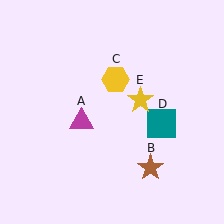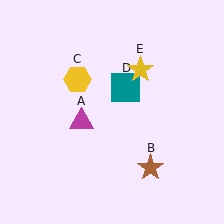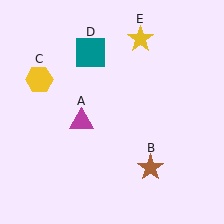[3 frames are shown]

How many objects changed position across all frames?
3 objects changed position: yellow hexagon (object C), teal square (object D), yellow star (object E).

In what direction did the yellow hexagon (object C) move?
The yellow hexagon (object C) moved left.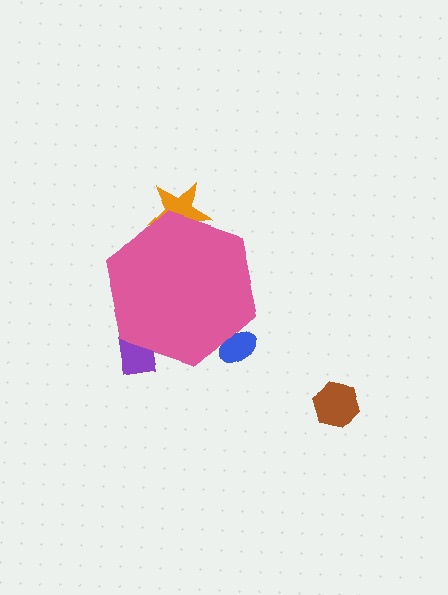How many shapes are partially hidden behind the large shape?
3 shapes are partially hidden.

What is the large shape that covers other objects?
A pink hexagon.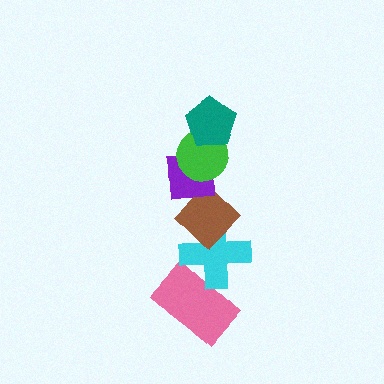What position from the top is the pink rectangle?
The pink rectangle is 6th from the top.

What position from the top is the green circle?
The green circle is 2nd from the top.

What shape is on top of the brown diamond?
The purple square is on top of the brown diamond.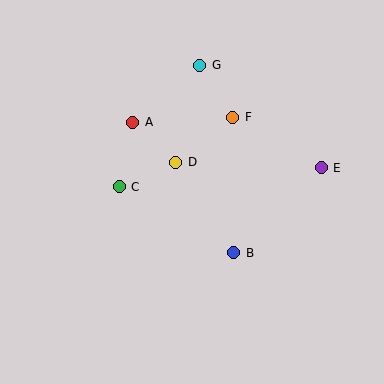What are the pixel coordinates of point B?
Point B is at (234, 253).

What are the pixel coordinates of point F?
Point F is at (233, 117).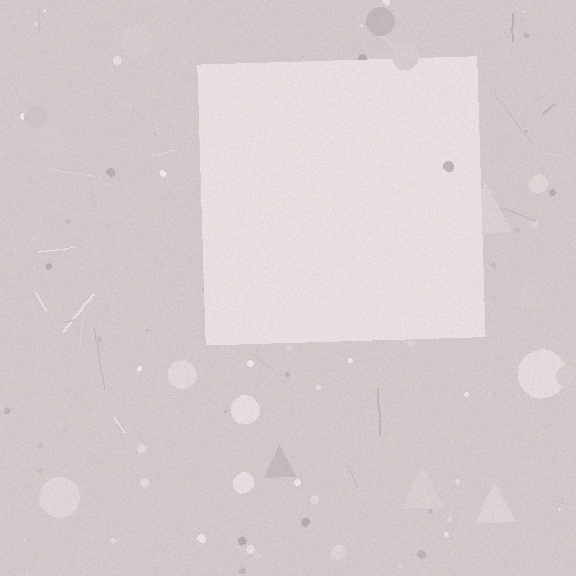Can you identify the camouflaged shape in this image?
The camouflaged shape is a square.